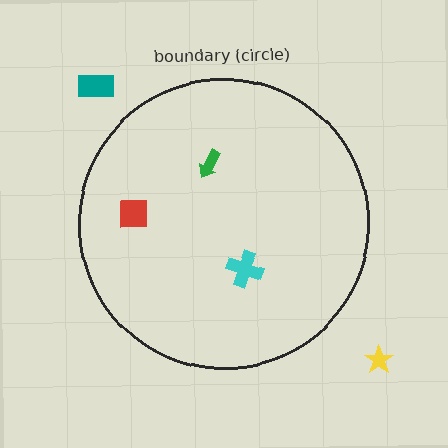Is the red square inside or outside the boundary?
Inside.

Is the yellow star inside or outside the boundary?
Outside.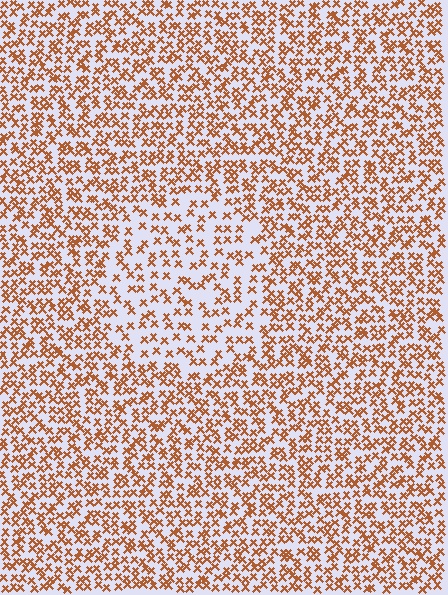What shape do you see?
I see a circle.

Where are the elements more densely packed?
The elements are more densely packed outside the circle boundary.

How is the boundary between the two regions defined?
The boundary is defined by a change in element density (approximately 1.8x ratio). All elements are the same color, size, and shape.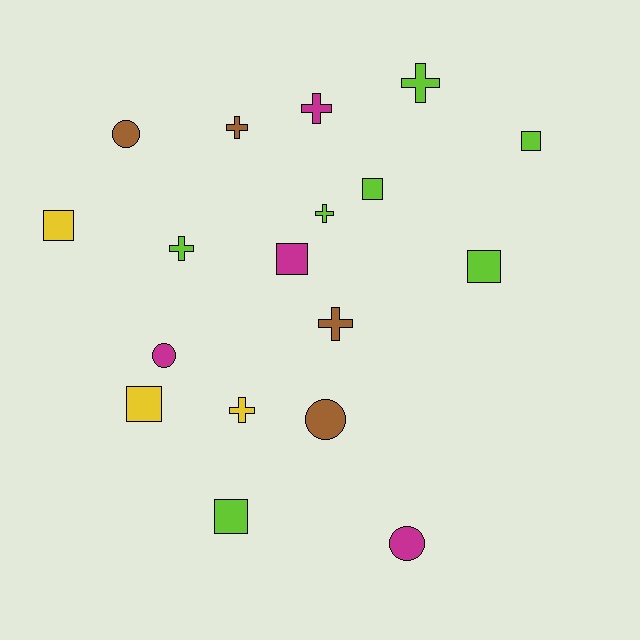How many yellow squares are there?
There are 2 yellow squares.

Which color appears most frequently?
Lime, with 7 objects.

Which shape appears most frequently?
Cross, with 7 objects.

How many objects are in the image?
There are 18 objects.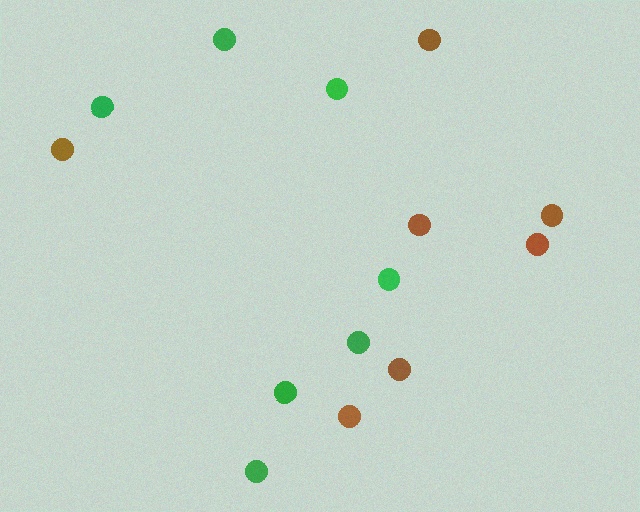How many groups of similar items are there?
There are 2 groups: one group of green circles (7) and one group of brown circles (7).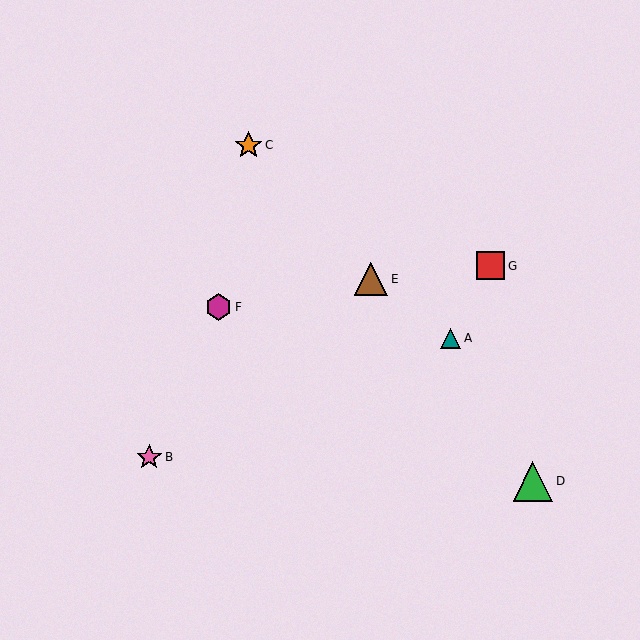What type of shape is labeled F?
Shape F is a magenta hexagon.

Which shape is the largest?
The green triangle (labeled D) is the largest.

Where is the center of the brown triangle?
The center of the brown triangle is at (371, 279).